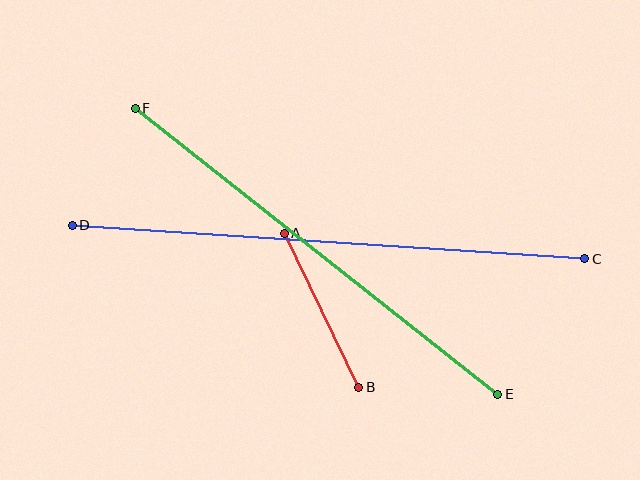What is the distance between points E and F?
The distance is approximately 462 pixels.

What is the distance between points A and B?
The distance is approximately 171 pixels.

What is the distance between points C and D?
The distance is approximately 514 pixels.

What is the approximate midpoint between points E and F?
The midpoint is at approximately (317, 251) pixels.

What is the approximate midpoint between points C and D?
The midpoint is at approximately (329, 242) pixels.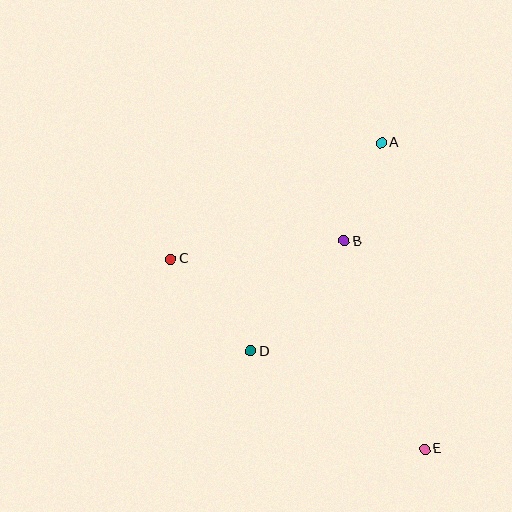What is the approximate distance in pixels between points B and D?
The distance between B and D is approximately 144 pixels.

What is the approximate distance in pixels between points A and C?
The distance between A and C is approximately 241 pixels.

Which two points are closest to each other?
Points A and B are closest to each other.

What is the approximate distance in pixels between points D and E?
The distance between D and E is approximately 200 pixels.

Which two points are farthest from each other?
Points C and E are farthest from each other.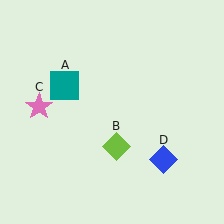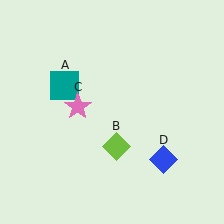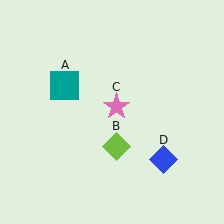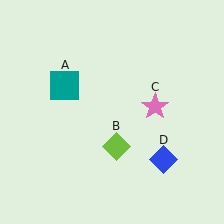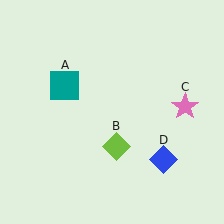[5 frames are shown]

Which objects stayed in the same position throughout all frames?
Teal square (object A) and lime diamond (object B) and blue diamond (object D) remained stationary.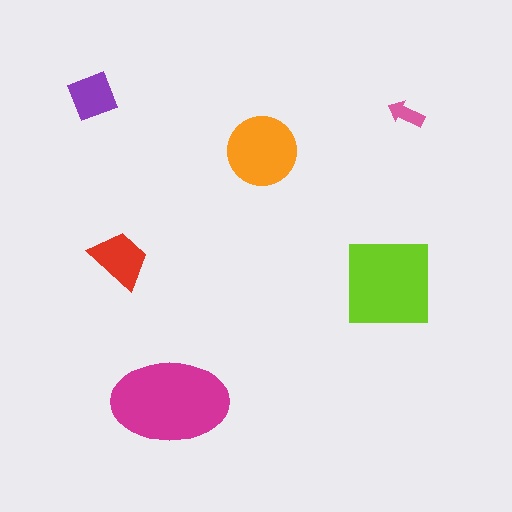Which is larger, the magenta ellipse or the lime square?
The magenta ellipse.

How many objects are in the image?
There are 6 objects in the image.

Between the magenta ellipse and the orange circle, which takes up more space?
The magenta ellipse.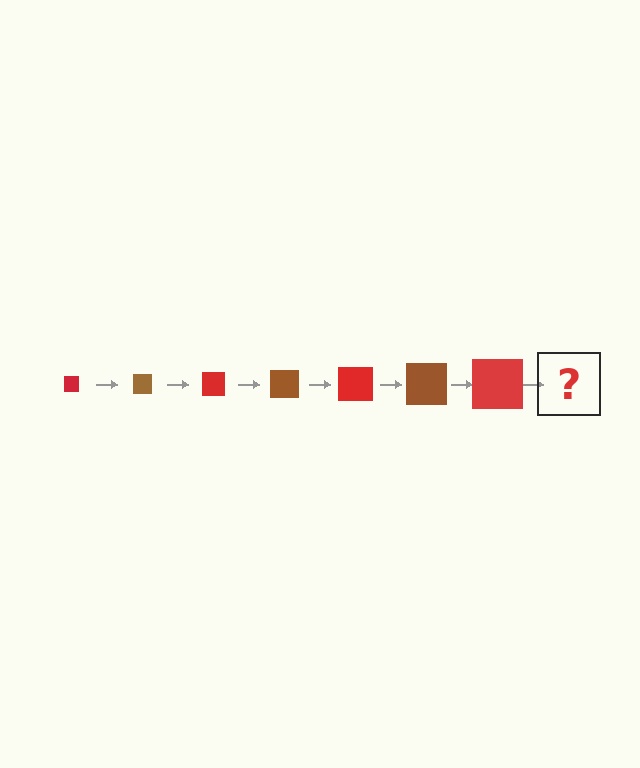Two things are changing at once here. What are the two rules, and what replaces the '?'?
The two rules are that the square grows larger each step and the color cycles through red and brown. The '?' should be a brown square, larger than the previous one.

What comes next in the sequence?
The next element should be a brown square, larger than the previous one.